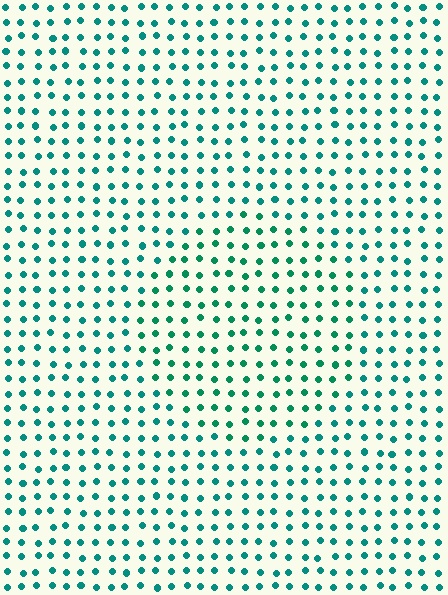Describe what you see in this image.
The image is filled with small teal elements in a uniform arrangement. A circle-shaped region is visible where the elements are tinted to a slightly different hue, forming a subtle color boundary.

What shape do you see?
I see a circle.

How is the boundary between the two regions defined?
The boundary is defined purely by a slight shift in hue (about 18 degrees). Spacing, size, and orientation are identical on both sides.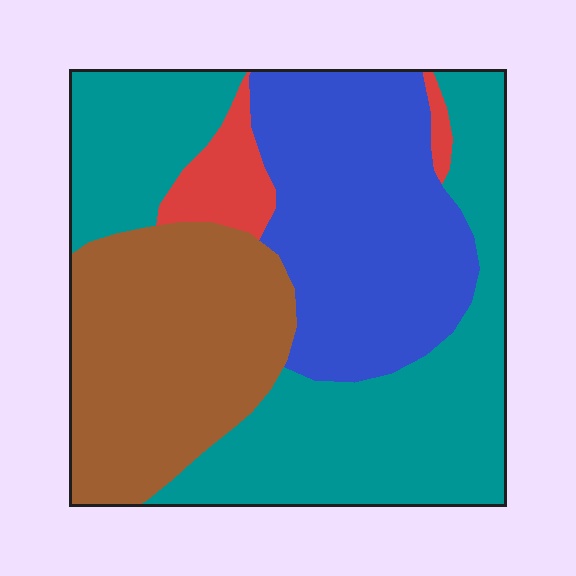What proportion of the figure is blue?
Blue takes up between a sixth and a third of the figure.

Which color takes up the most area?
Teal, at roughly 40%.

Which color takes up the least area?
Red, at roughly 5%.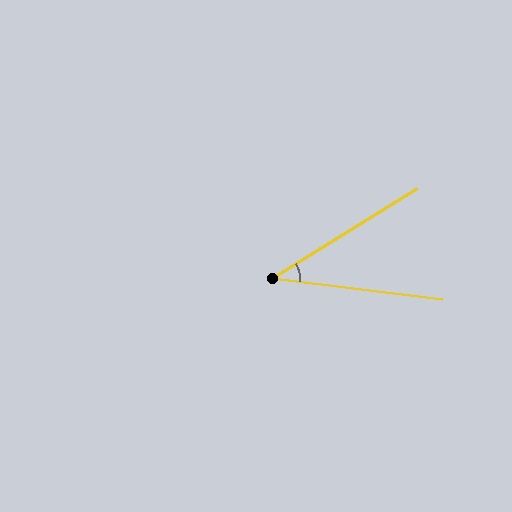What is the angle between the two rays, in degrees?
Approximately 39 degrees.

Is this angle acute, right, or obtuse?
It is acute.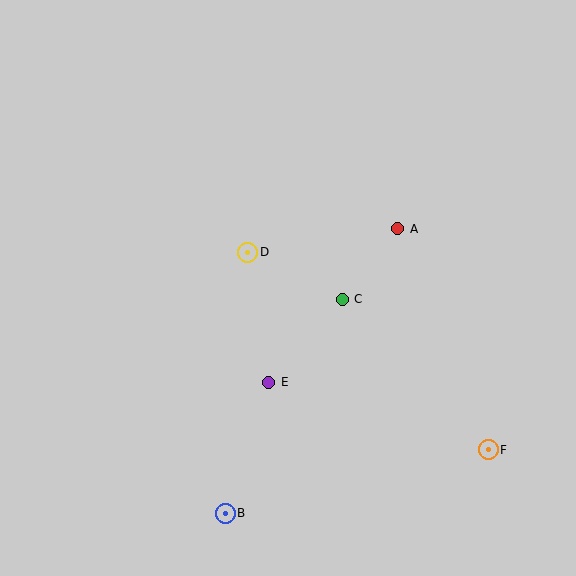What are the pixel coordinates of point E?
Point E is at (269, 382).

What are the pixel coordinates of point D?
Point D is at (248, 252).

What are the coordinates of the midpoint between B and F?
The midpoint between B and F is at (357, 482).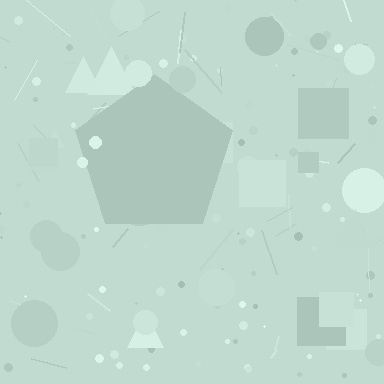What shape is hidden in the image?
A pentagon is hidden in the image.